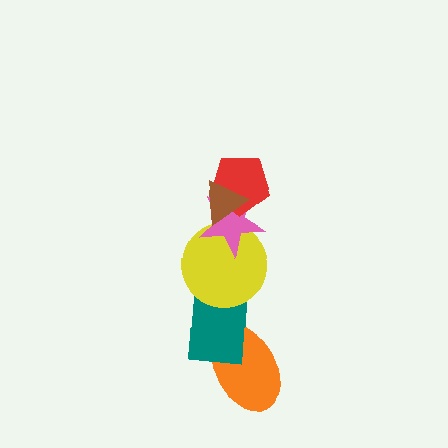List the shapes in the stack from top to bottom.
From top to bottom: the brown triangle, the red pentagon, the pink star, the yellow circle, the teal rectangle, the orange ellipse.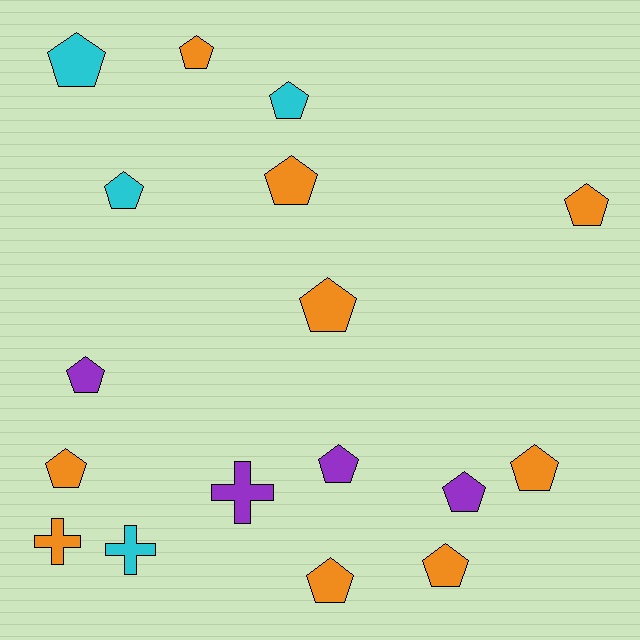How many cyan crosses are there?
There is 1 cyan cross.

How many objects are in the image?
There are 17 objects.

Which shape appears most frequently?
Pentagon, with 14 objects.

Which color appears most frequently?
Orange, with 9 objects.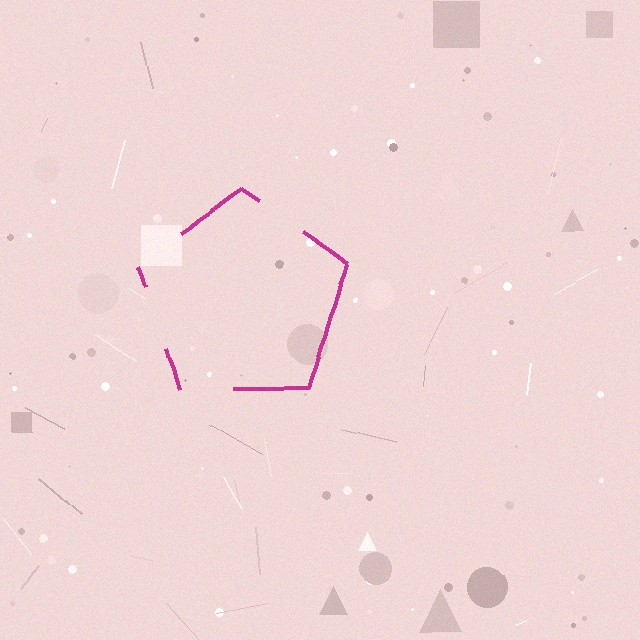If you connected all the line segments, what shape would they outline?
They would outline a pentagon.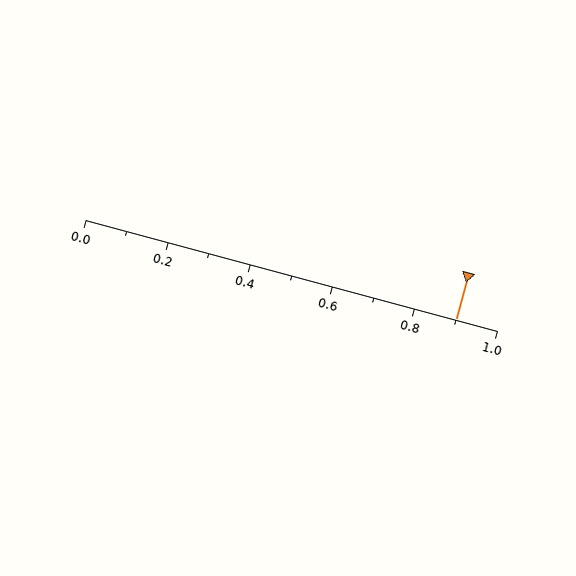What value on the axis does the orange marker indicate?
The marker indicates approximately 0.9.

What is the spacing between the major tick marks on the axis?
The major ticks are spaced 0.2 apart.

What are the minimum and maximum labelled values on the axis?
The axis runs from 0.0 to 1.0.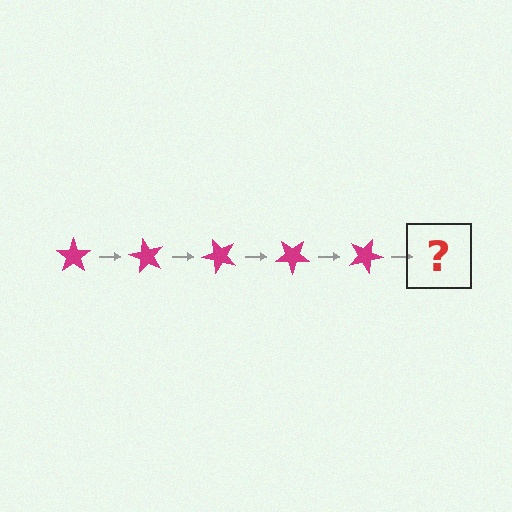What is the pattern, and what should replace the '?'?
The pattern is that the star rotates 60 degrees each step. The '?' should be a magenta star rotated 300 degrees.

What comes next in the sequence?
The next element should be a magenta star rotated 300 degrees.